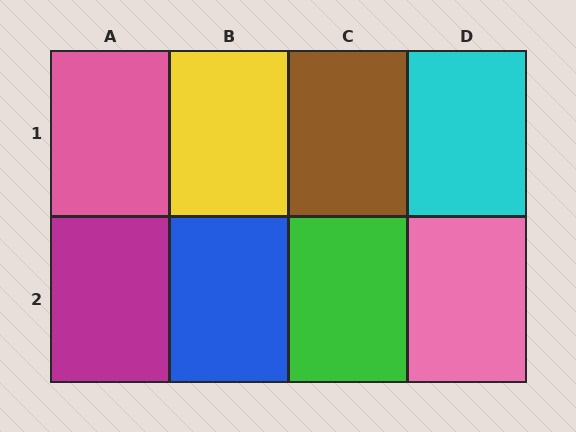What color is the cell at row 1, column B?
Yellow.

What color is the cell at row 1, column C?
Brown.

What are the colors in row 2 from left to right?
Magenta, blue, green, pink.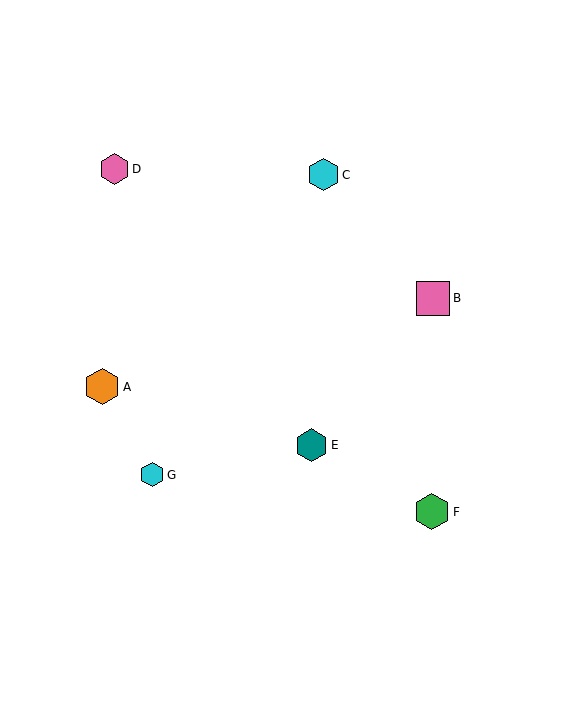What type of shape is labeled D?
Shape D is a pink hexagon.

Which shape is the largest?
The orange hexagon (labeled A) is the largest.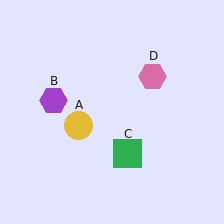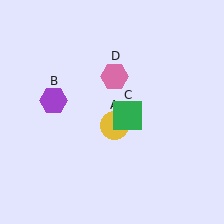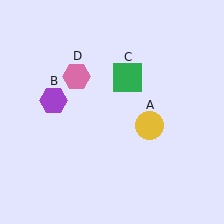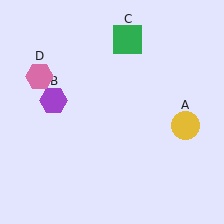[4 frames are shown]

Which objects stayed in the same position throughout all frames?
Purple hexagon (object B) remained stationary.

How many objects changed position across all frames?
3 objects changed position: yellow circle (object A), green square (object C), pink hexagon (object D).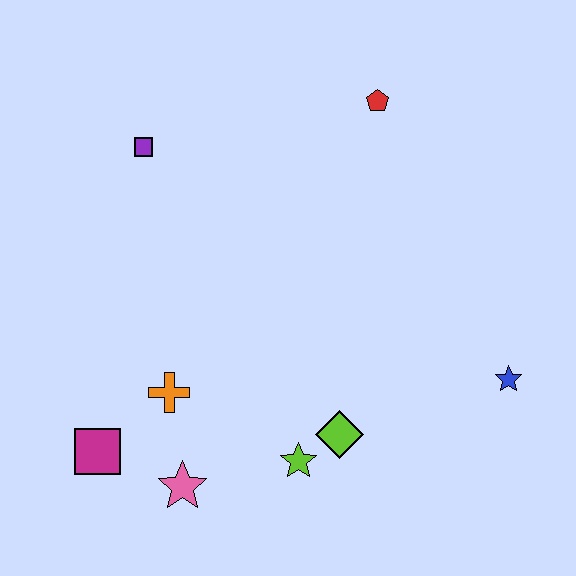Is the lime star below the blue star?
Yes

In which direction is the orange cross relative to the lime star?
The orange cross is to the left of the lime star.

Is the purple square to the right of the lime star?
No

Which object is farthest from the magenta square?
The red pentagon is farthest from the magenta square.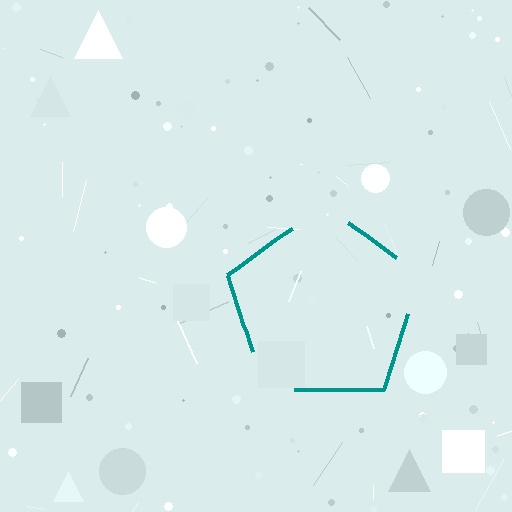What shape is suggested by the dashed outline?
The dashed outline suggests a pentagon.